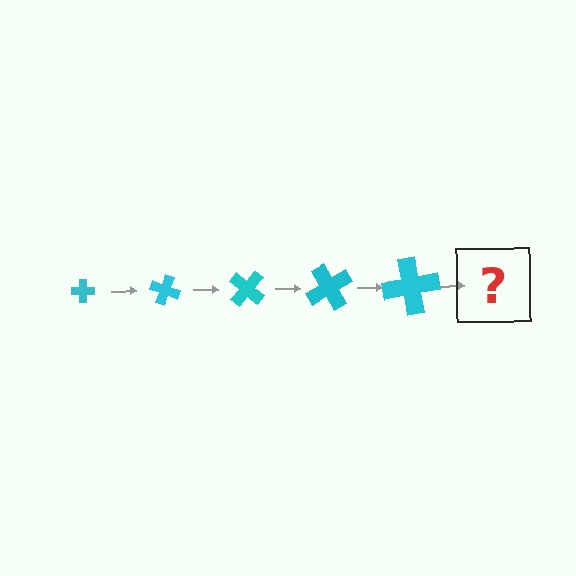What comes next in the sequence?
The next element should be a cross, larger than the previous one and rotated 100 degrees from the start.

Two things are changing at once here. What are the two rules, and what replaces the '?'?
The two rules are that the cross grows larger each step and it rotates 20 degrees each step. The '?' should be a cross, larger than the previous one and rotated 100 degrees from the start.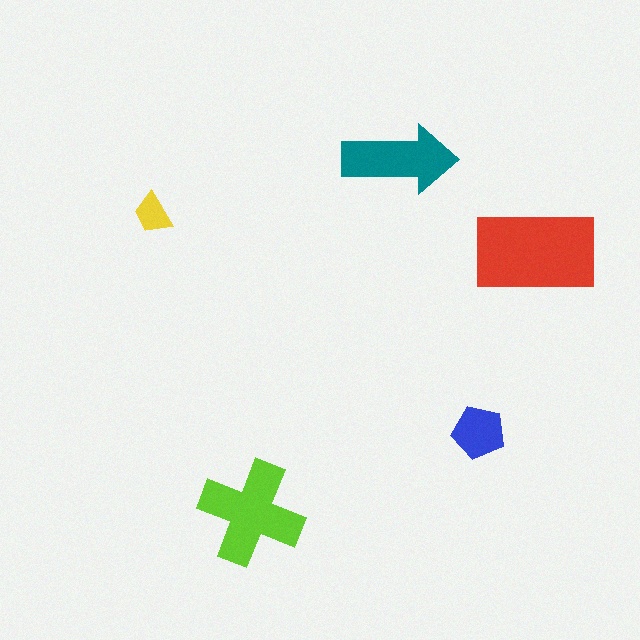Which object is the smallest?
The yellow trapezoid.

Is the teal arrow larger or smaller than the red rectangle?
Smaller.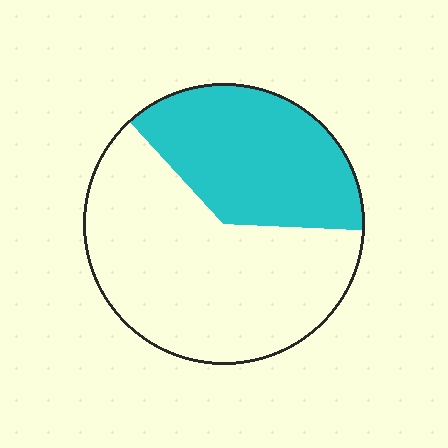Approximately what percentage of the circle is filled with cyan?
Approximately 40%.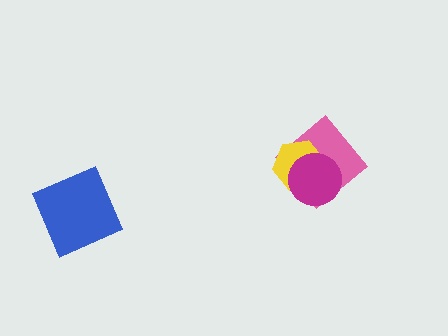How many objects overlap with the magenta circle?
2 objects overlap with the magenta circle.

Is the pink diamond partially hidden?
Yes, it is partially covered by another shape.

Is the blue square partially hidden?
No, no other shape covers it.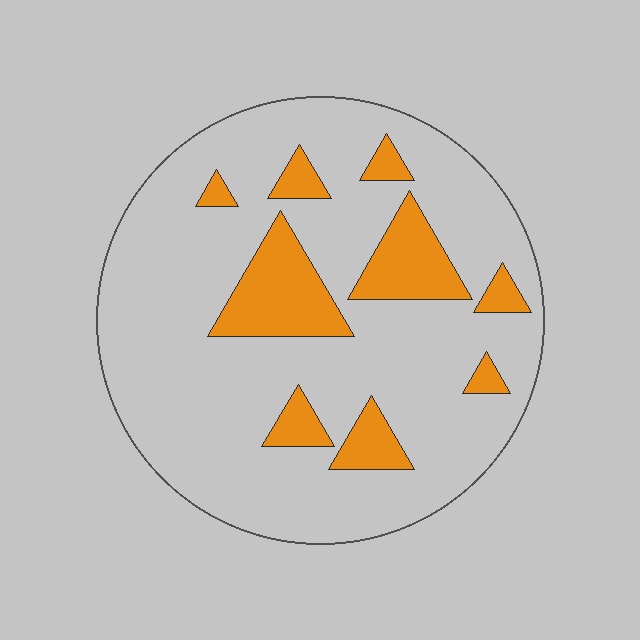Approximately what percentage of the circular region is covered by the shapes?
Approximately 20%.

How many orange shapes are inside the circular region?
9.